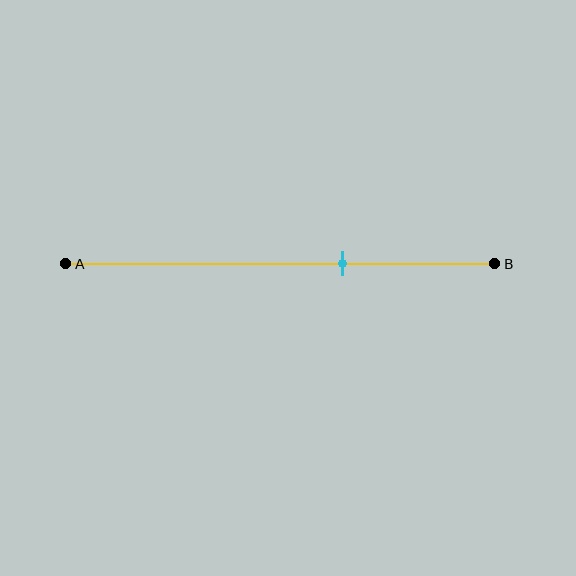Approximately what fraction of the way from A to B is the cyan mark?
The cyan mark is approximately 65% of the way from A to B.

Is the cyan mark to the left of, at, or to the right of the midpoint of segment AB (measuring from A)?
The cyan mark is to the right of the midpoint of segment AB.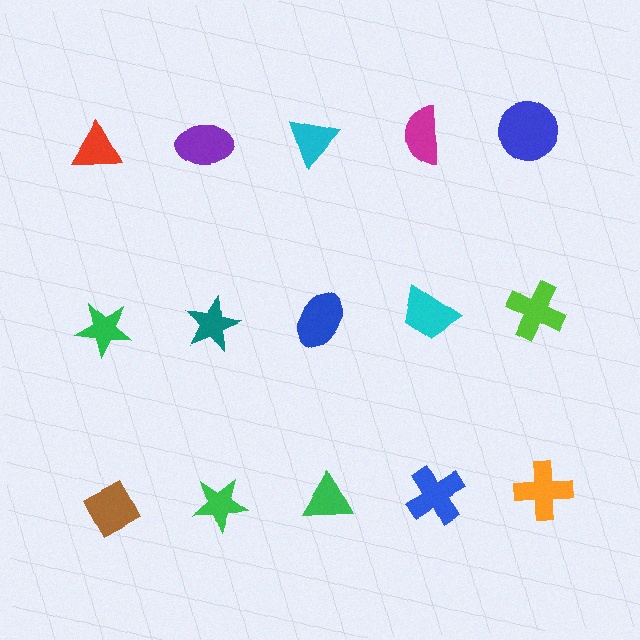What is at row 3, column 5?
An orange cross.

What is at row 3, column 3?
A green triangle.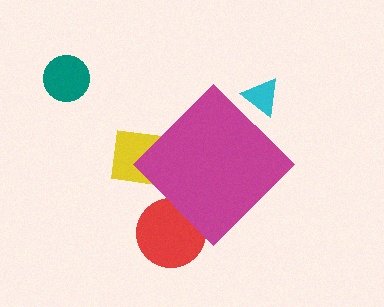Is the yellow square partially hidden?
Yes, the yellow square is partially hidden behind the magenta diamond.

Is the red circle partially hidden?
Yes, the red circle is partially hidden behind the magenta diamond.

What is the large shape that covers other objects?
A magenta diamond.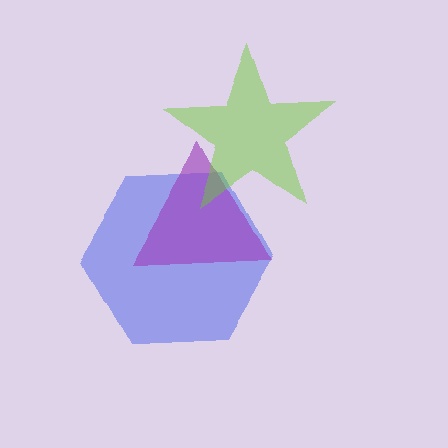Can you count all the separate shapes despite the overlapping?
Yes, there are 3 separate shapes.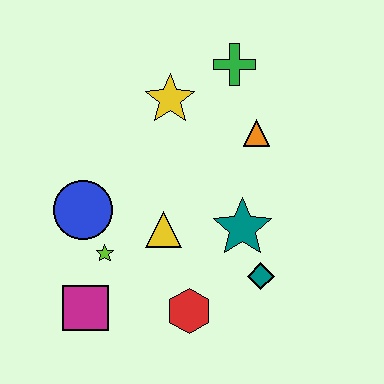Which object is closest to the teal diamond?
The teal star is closest to the teal diamond.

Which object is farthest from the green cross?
The magenta square is farthest from the green cross.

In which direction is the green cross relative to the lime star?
The green cross is above the lime star.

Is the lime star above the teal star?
No